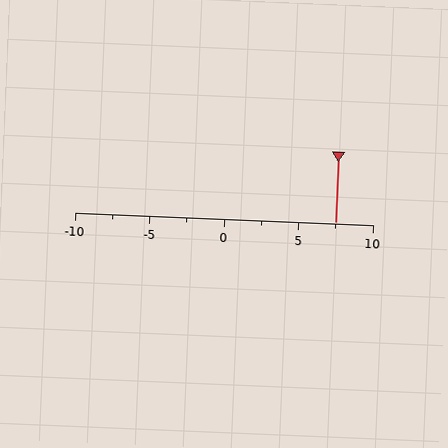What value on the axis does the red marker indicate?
The marker indicates approximately 7.5.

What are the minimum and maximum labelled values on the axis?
The axis runs from -10 to 10.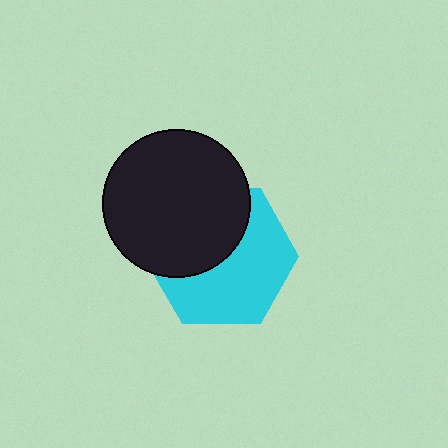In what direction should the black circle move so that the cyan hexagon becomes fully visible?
The black circle should move up. That is the shortest direction to clear the overlap and leave the cyan hexagon fully visible.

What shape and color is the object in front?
The object in front is a black circle.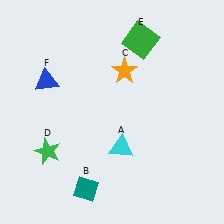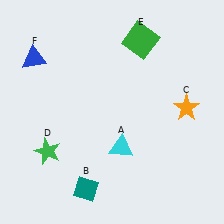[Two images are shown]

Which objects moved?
The objects that moved are: the orange star (C), the blue triangle (F).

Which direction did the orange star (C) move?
The orange star (C) moved right.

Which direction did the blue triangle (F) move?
The blue triangle (F) moved up.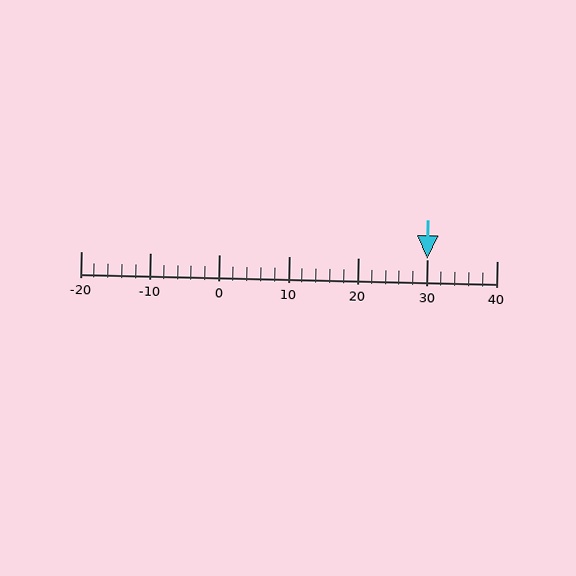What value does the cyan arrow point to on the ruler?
The cyan arrow points to approximately 30.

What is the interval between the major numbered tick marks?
The major tick marks are spaced 10 units apart.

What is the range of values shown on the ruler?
The ruler shows values from -20 to 40.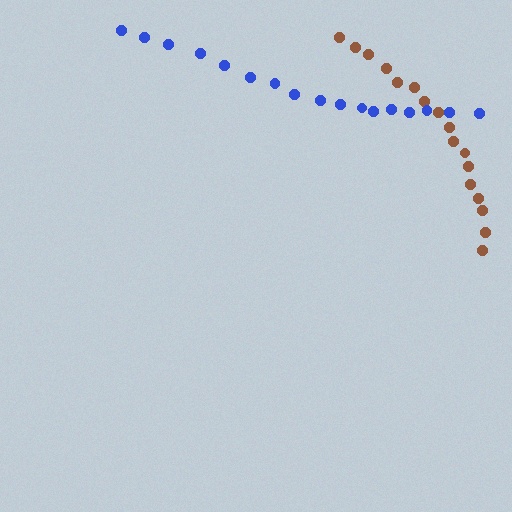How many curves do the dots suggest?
There are 2 distinct paths.